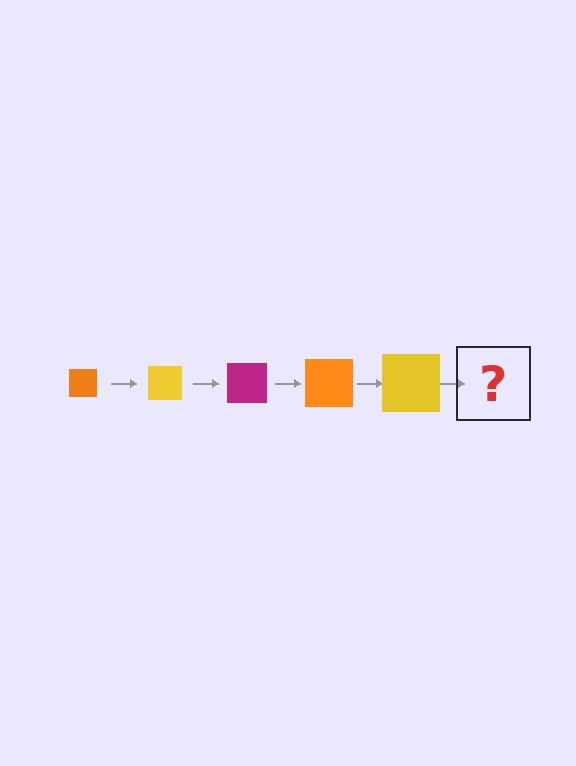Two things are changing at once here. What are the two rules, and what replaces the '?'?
The two rules are that the square grows larger each step and the color cycles through orange, yellow, and magenta. The '?' should be a magenta square, larger than the previous one.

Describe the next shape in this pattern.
It should be a magenta square, larger than the previous one.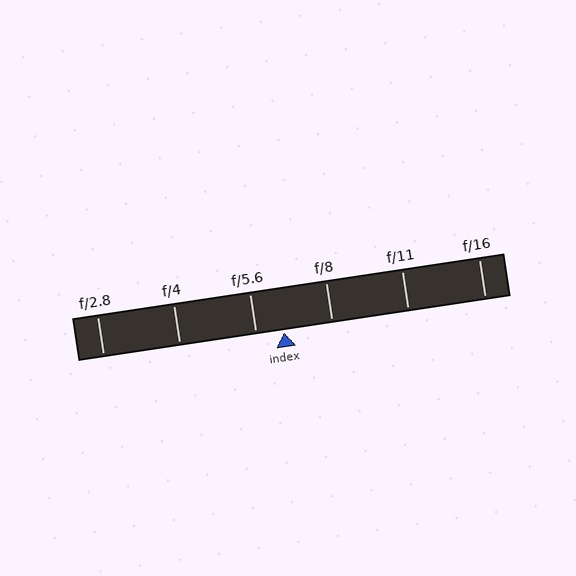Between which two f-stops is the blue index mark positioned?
The index mark is between f/5.6 and f/8.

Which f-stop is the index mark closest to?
The index mark is closest to f/5.6.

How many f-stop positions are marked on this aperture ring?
There are 6 f-stop positions marked.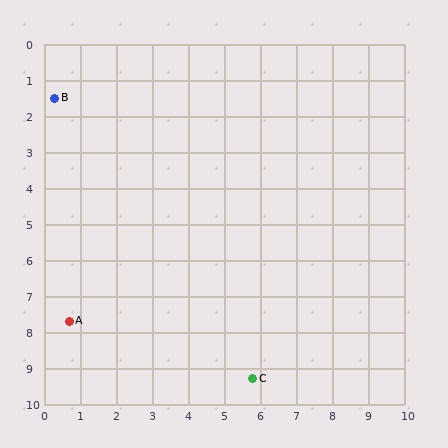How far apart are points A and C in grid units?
Points A and C are about 5.3 grid units apart.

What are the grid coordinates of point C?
Point C is at approximately (5.8, 9.3).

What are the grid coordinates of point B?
Point B is at approximately (0.3, 1.5).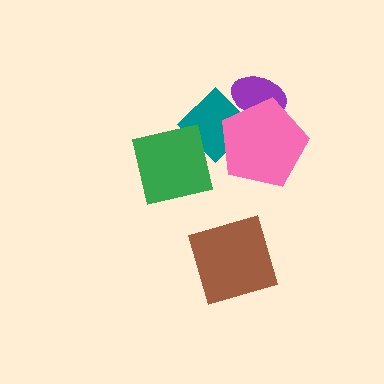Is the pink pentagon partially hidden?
No, no other shape covers it.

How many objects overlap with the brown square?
0 objects overlap with the brown square.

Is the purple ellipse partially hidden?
Yes, it is partially covered by another shape.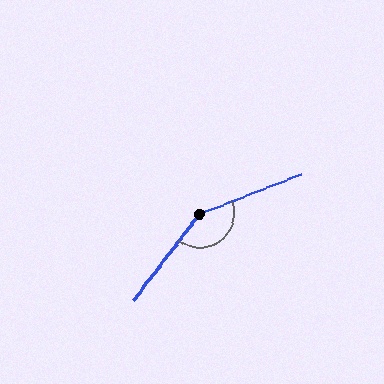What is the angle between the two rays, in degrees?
Approximately 149 degrees.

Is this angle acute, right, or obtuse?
It is obtuse.